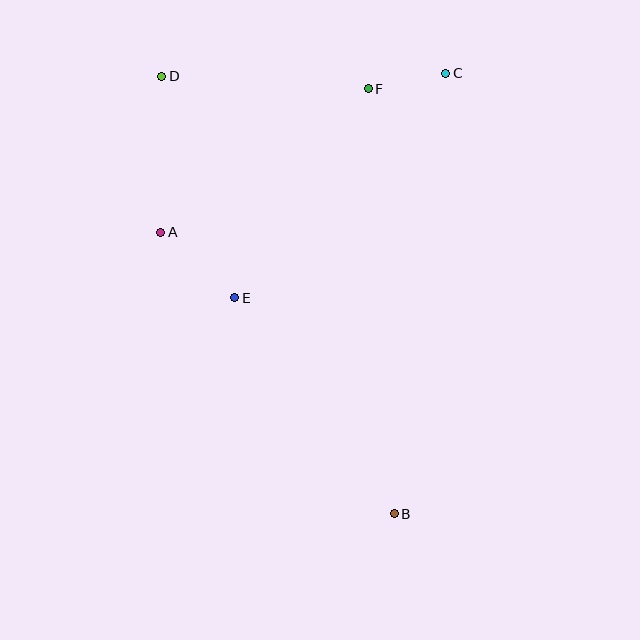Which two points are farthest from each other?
Points B and D are farthest from each other.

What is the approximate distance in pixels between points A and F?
The distance between A and F is approximately 253 pixels.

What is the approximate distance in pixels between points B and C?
The distance between B and C is approximately 444 pixels.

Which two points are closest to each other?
Points C and F are closest to each other.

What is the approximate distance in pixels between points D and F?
The distance between D and F is approximately 207 pixels.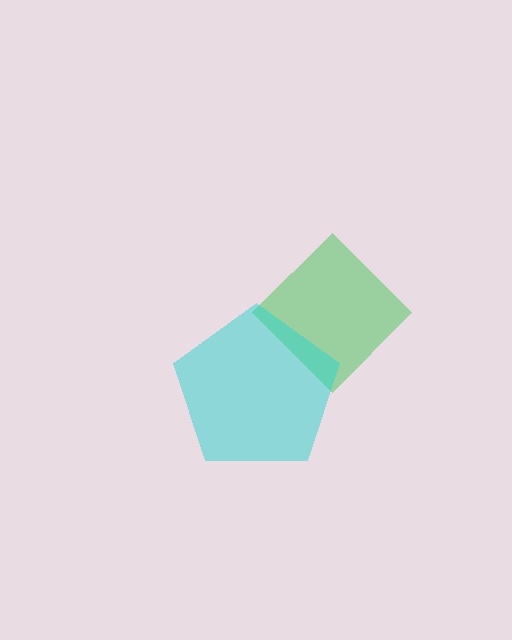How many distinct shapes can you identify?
There are 2 distinct shapes: a green diamond, a cyan pentagon.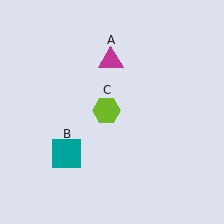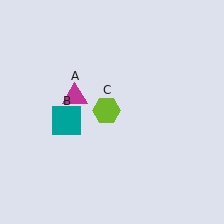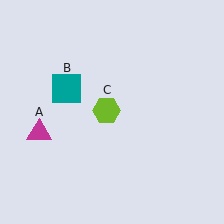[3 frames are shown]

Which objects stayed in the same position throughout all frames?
Lime hexagon (object C) remained stationary.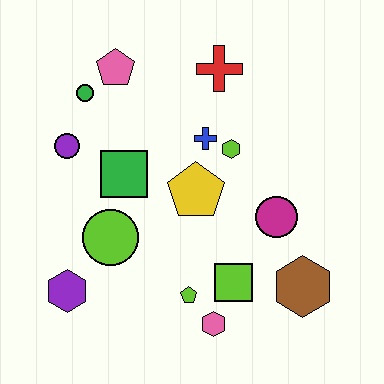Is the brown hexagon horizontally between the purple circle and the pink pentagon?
No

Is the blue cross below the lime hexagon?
No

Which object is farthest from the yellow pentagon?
The purple hexagon is farthest from the yellow pentagon.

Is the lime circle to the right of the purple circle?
Yes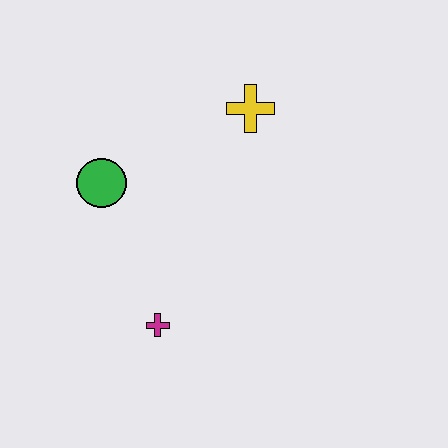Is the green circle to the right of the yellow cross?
No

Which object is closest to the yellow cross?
The green circle is closest to the yellow cross.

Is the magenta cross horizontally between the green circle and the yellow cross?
Yes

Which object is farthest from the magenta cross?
The yellow cross is farthest from the magenta cross.